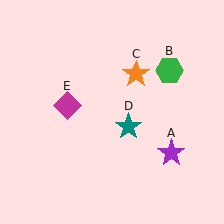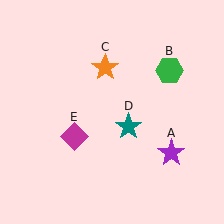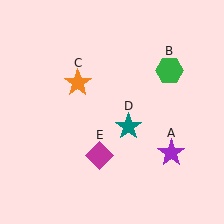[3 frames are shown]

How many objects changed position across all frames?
2 objects changed position: orange star (object C), magenta diamond (object E).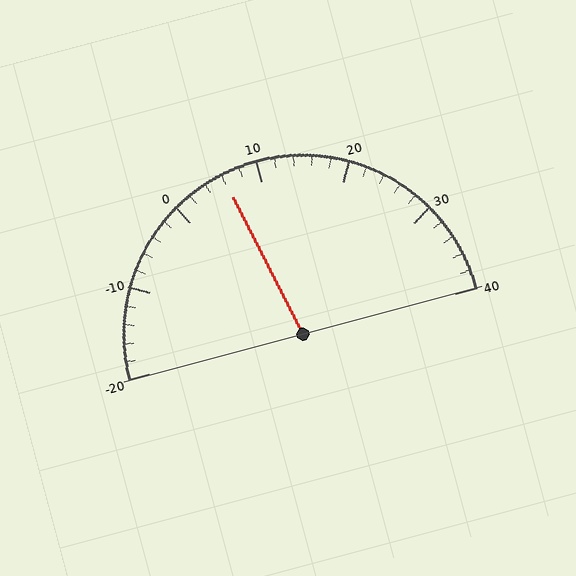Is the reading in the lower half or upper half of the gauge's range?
The reading is in the lower half of the range (-20 to 40).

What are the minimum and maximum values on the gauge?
The gauge ranges from -20 to 40.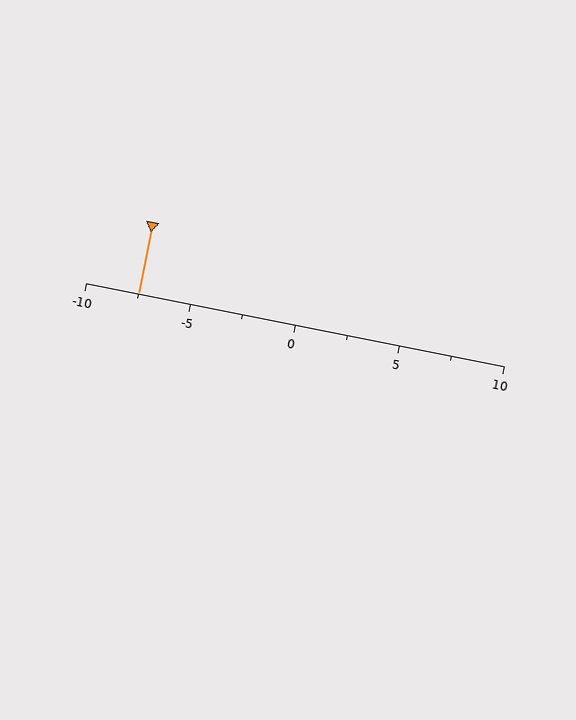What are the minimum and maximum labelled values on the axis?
The axis runs from -10 to 10.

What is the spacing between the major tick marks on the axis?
The major ticks are spaced 5 apart.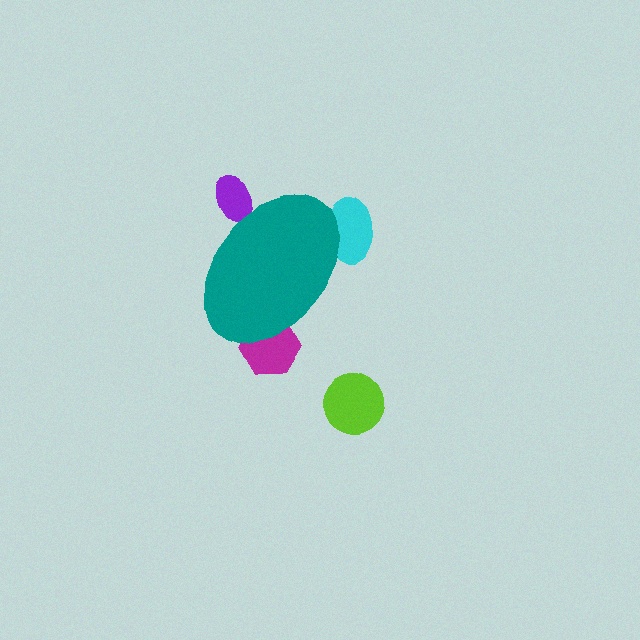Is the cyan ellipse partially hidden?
Yes, the cyan ellipse is partially hidden behind the teal ellipse.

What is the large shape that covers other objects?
A teal ellipse.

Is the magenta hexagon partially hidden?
Yes, the magenta hexagon is partially hidden behind the teal ellipse.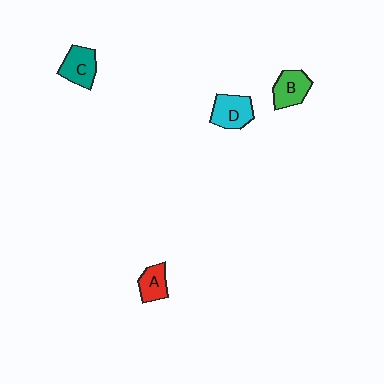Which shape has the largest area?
Shape D (cyan).